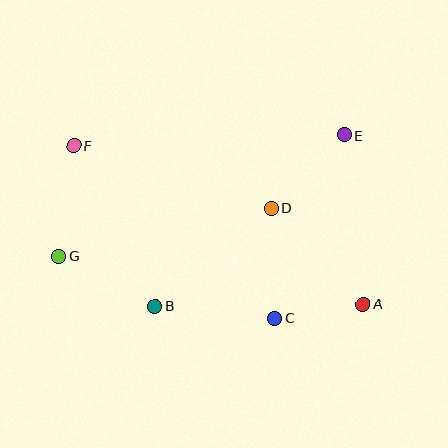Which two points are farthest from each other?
Points A and F are farthest from each other.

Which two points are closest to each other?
Points A and C are closest to each other.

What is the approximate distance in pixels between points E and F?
The distance between E and F is approximately 271 pixels.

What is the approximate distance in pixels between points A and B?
The distance between A and B is approximately 208 pixels.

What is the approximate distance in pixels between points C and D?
The distance between C and D is approximately 110 pixels.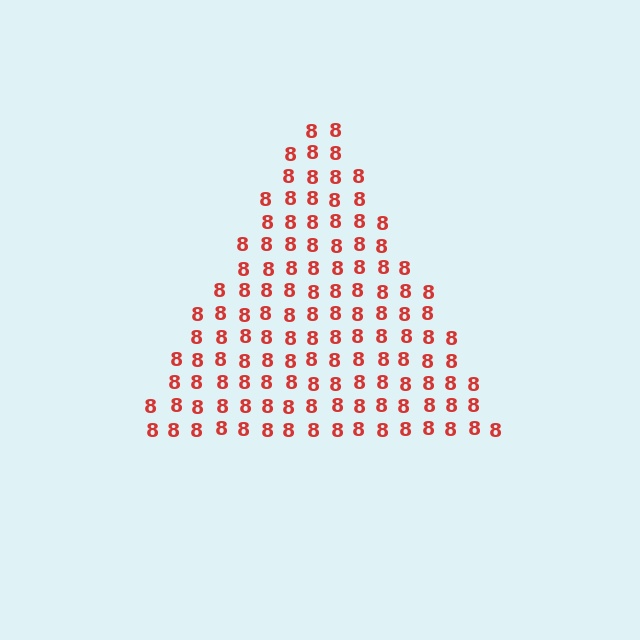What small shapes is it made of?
It is made of small digit 8's.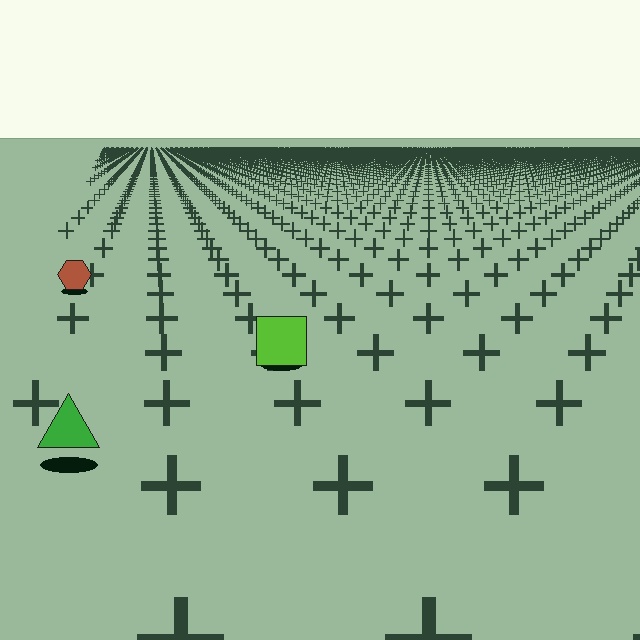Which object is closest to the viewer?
The green triangle is closest. The texture marks near it are larger and more spread out.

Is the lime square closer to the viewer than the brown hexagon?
Yes. The lime square is closer — you can tell from the texture gradient: the ground texture is coarser near it.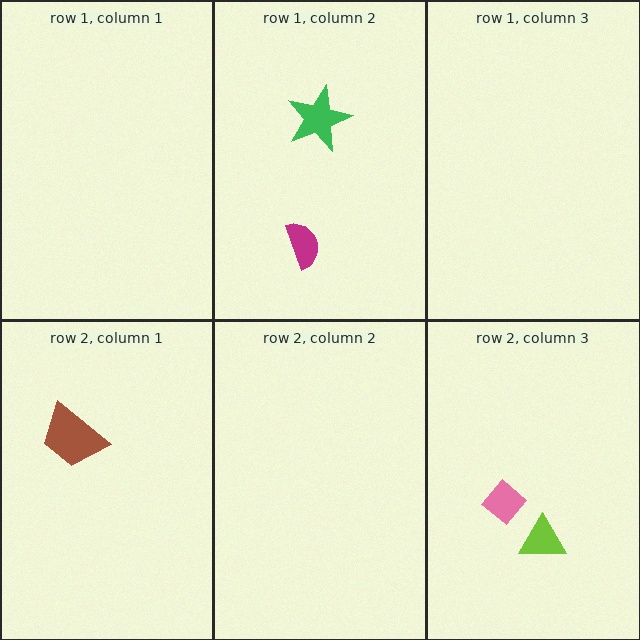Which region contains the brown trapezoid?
The row 2, column 1 region.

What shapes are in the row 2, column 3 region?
The lime triangle, the pink diamond.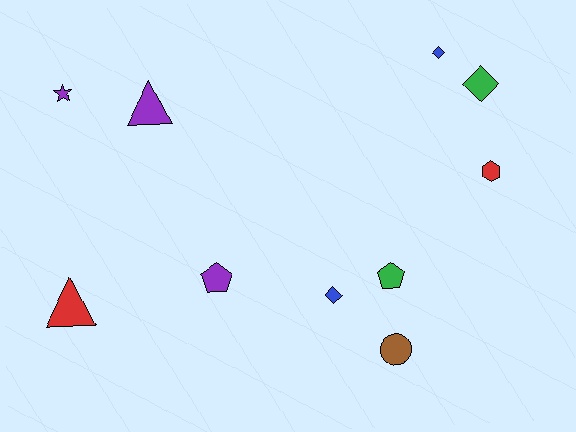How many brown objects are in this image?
There is 1 brown object.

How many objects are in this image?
There are 10 objects.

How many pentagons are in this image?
There are 2 pentagons.